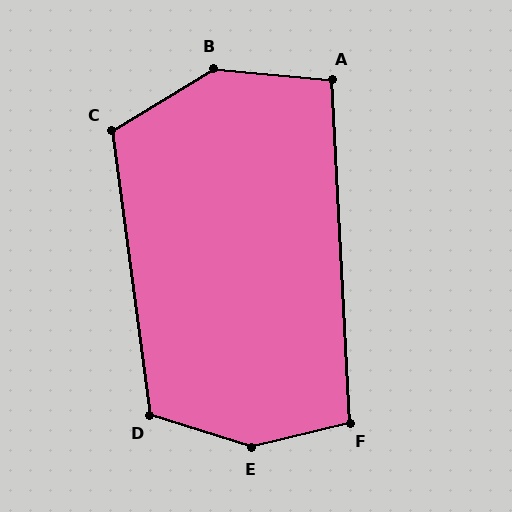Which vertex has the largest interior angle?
E, at approximately 148 degrees.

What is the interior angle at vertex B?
Approximately 144 degrees (obtuse).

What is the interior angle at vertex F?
Approximately 101 degrees (obtuse).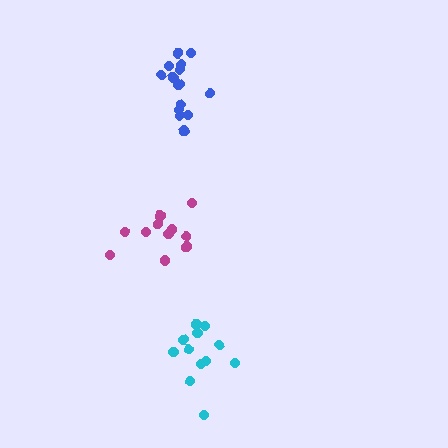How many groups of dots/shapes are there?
There are 3 groups.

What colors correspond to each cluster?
The clusters are colored: cyan, magenta, blue.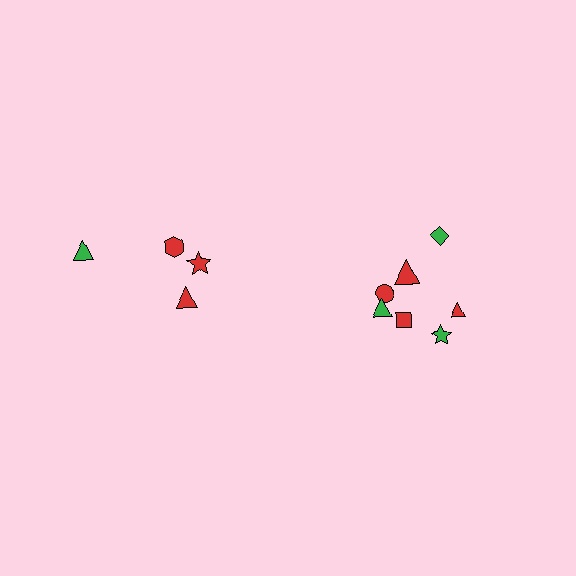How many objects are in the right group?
There are 7 objects.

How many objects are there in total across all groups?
There are 11 objects.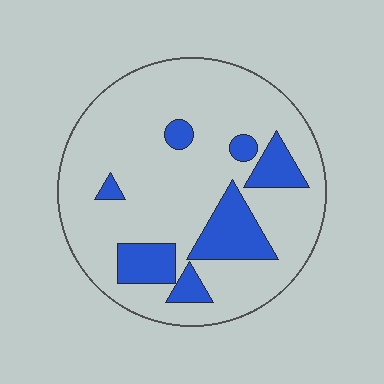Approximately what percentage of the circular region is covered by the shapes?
Approximately 20%.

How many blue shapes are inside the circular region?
7.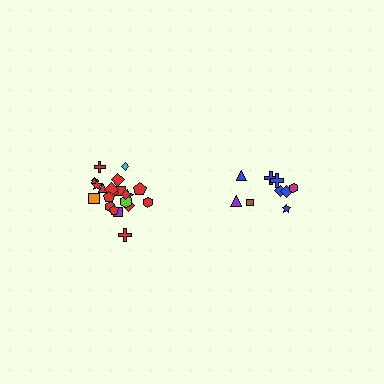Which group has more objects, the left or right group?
The left group.